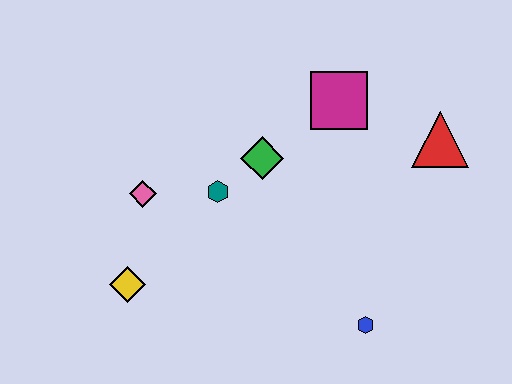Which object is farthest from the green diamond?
The blue hexagon is farthest from the green diamond.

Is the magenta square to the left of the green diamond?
No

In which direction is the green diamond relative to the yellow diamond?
The green diamond is to the right of the yellow diamond.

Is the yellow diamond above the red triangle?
No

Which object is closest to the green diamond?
The teal hexagon is closest to the green diamond.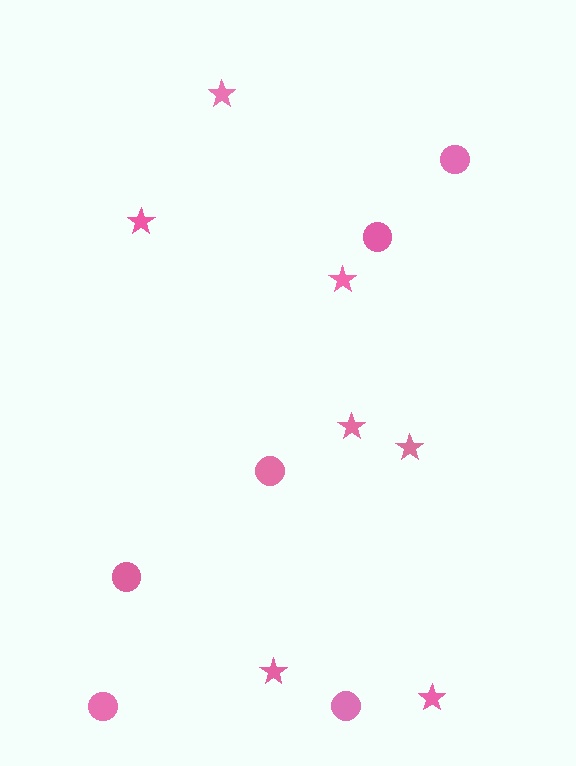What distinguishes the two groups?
There are 2 groups: one group of stars (7) and one group of circles (6).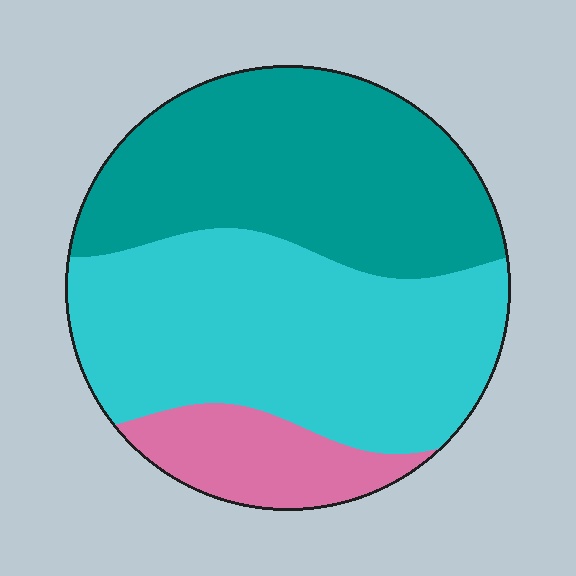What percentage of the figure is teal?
Teal covers roughly 40% of the figure.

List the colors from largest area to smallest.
From largest to smallest: cyan, teal, pink.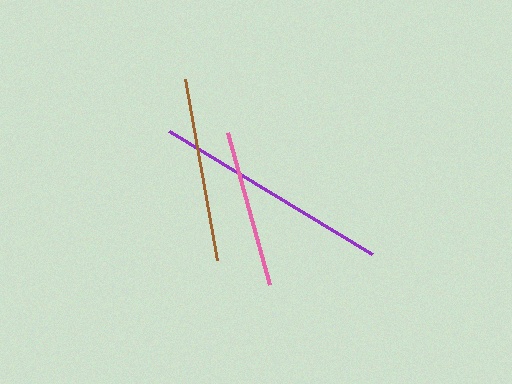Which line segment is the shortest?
The pink line is the shortest at approximately 158 pixels.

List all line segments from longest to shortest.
From longest to shortest: purple, brown, pink.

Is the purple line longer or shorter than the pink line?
The purple line is longer than the pink line.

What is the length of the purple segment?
The purple segment is approximately 238 pixels long.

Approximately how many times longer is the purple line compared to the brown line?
The purple line is approximately 1.3 times the length of the brown line.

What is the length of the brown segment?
The brown segment is approximately 184 pixels long.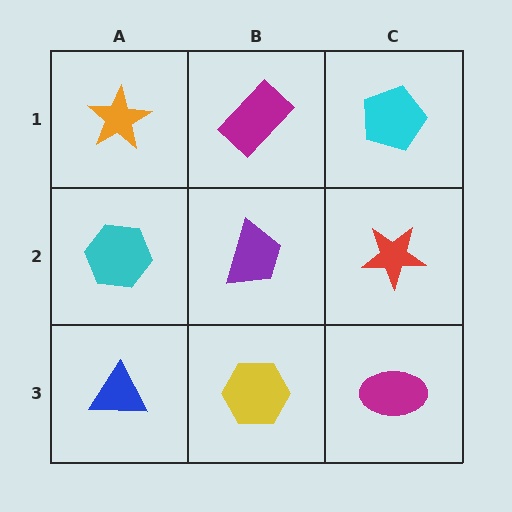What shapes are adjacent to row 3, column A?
A cyan hexagon (row 2, column A), a yellow hexagon (row 3, column B).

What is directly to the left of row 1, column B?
An orange star.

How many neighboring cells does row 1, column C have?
2.